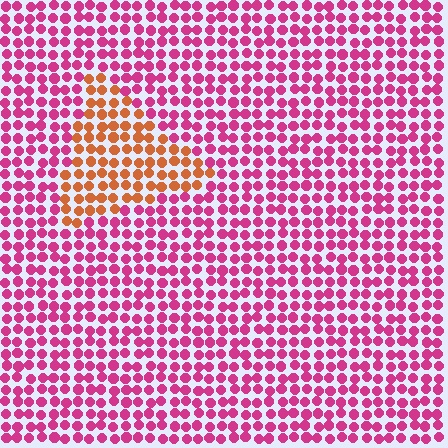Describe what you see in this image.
The image is filled with small magenta elements in a uniform arrangement. A triangle-shaped region is visible where the elements are tinted to a slightly different hue, forming a subtle color boundary.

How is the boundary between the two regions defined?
The boundary is defined purely by a slight shift in hue (about 52 degrees). Spacing, size, and orientation are identical on both sides.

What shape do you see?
I see a triangle.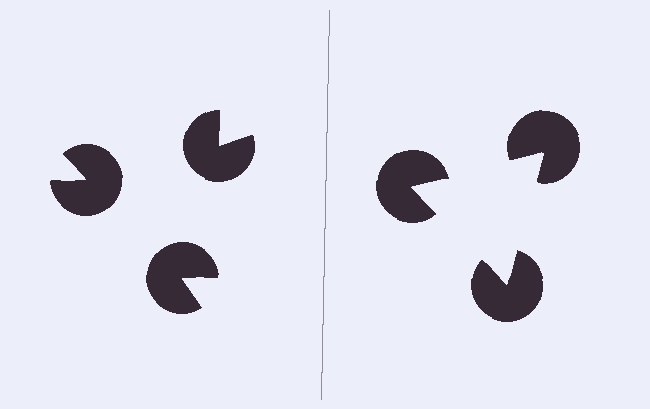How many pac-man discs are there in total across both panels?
6 — 3 on each side.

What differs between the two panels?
The pac-man discs are positioned identically on both sides; only the wedge orientations differ. On the right they align to a triangle; on the left they are misaligned.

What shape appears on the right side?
An illusory triangle.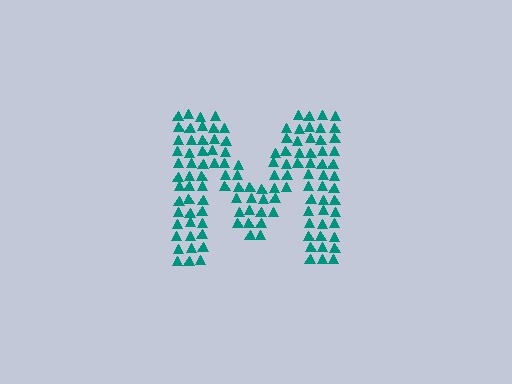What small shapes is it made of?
It is made of small triangles.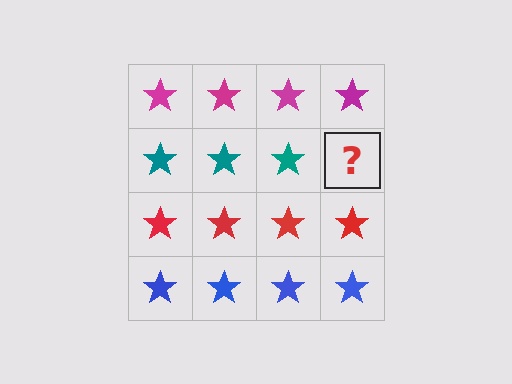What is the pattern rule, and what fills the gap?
The rule is that each row has a consistent color. The gap should be filled with a teal star.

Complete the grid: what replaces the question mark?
The question mark should be replaced with a teal star.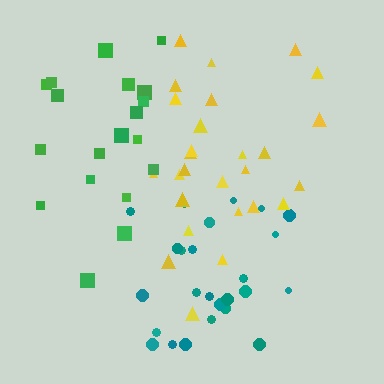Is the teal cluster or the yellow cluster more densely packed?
Teal.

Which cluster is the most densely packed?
Teal.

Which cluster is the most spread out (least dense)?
Green.